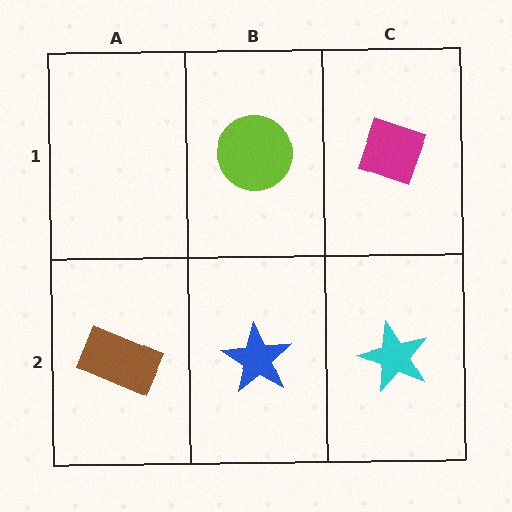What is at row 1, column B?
A lime circle.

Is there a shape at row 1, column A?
No, that cell is empty.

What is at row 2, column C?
A cyan star.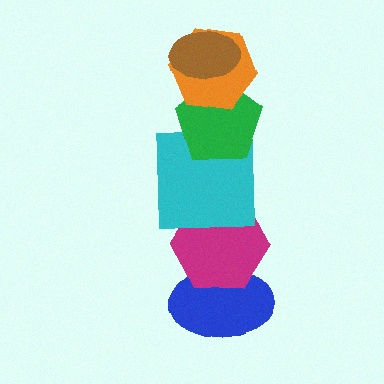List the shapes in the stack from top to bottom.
From top to bottom: the brown ellipse, the orange hexagon, the green pentagon, the cyan square, the magenta hexagon, the blue ellipse.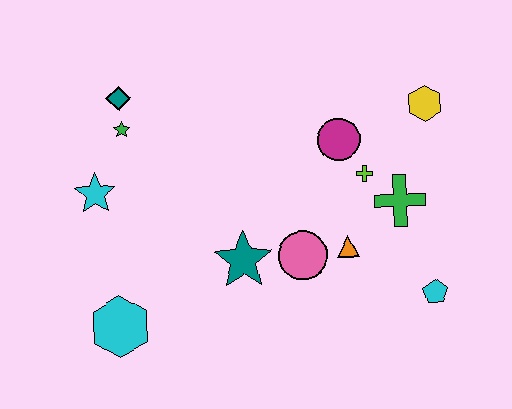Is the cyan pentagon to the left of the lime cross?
No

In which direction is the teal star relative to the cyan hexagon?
The teal star is to the right of the cyan hexagon.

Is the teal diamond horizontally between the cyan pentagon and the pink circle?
No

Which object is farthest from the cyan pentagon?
The teal diamond is farthest from the cyan pentagon.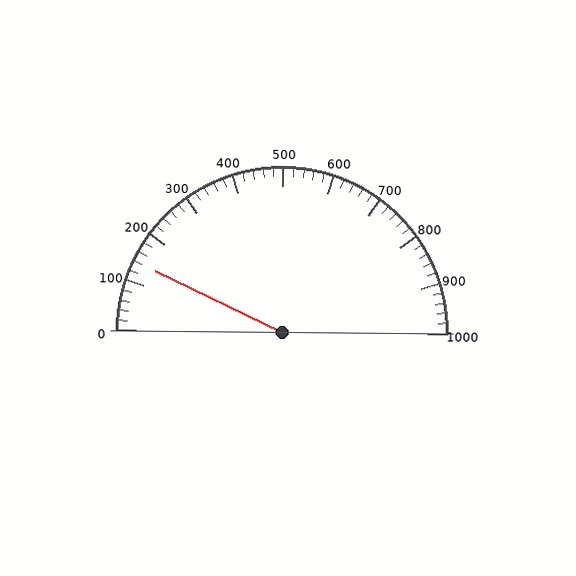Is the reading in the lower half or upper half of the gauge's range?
The reading is in the lower half of the range (0 to 1000).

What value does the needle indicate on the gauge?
The needle indicates approximately 140.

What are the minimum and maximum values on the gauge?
The gauge ranges from 0 to 1000.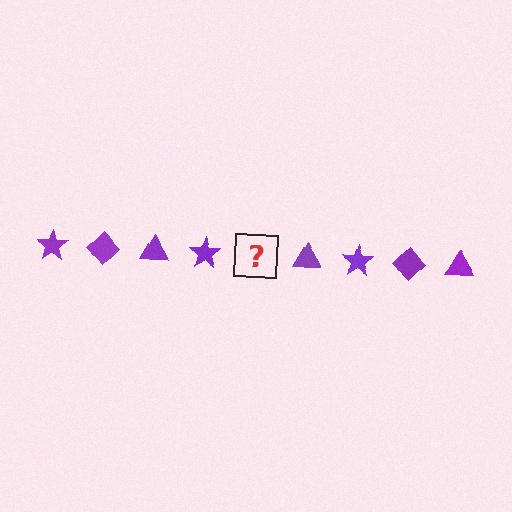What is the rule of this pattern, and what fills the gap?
The rule is that the pattern cycles through star, diamond, triangle shapes in purple. The gap should be filled with a purple diamond.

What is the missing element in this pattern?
The missing element is a purple diamond.